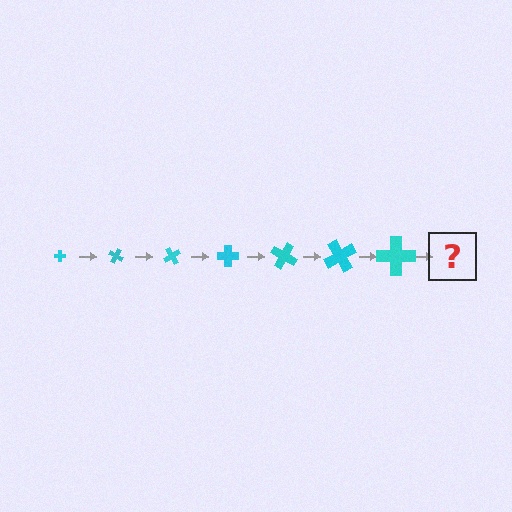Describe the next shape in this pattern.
It should be a cross, larger than the previous one and rotated 210 degrees from the start.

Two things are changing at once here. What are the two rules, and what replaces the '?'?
The two rules are that the cross grows larger each step and it rotates 30 degrees each step. The '?' should be a cross, larger than the previous one and rotated 210 degrees from the start.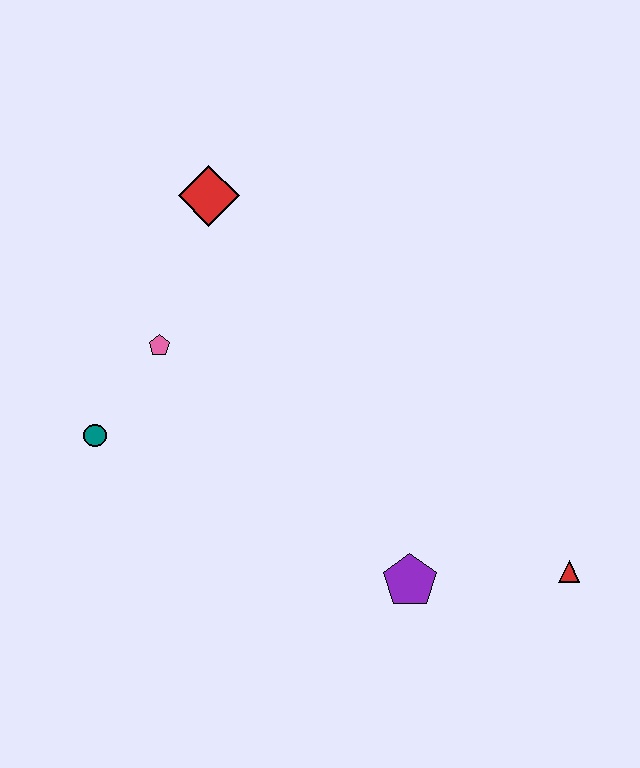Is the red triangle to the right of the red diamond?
Yes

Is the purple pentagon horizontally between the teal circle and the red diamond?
No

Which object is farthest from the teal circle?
The red triangle is farthest from the teal circle.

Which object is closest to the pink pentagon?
The teal circle is closest to the pink pentagon.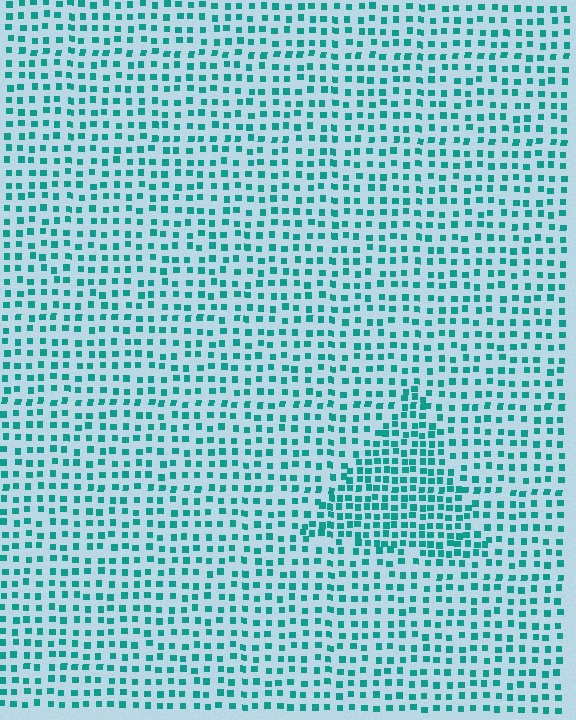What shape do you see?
I see a triangle.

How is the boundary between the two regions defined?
The boundary is defined by a change in element density (approximately 1.8x ratio). All elements are the same color, size, and shape.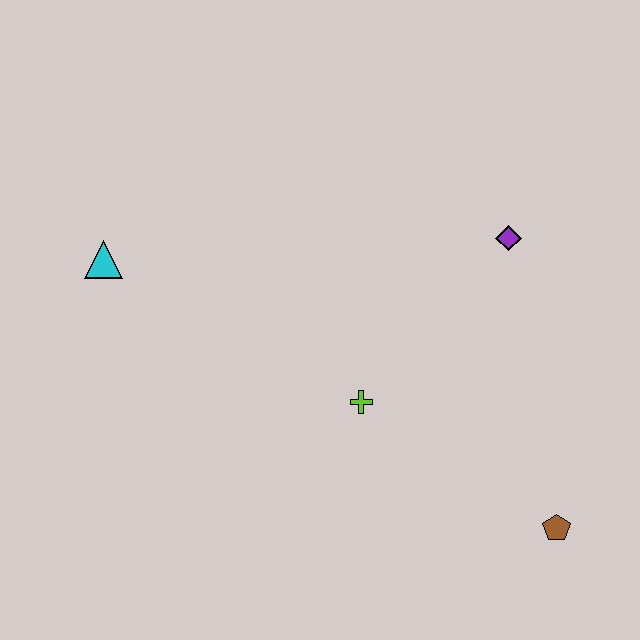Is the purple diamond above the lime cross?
Yes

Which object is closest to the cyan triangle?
The lime cross is closest to the cyan triangle.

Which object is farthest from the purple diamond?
The cyan triangle is farthest from the purple diamond.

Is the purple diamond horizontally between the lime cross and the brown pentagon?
Yes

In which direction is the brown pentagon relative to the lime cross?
The brown pentagon is to the right of the lime cross.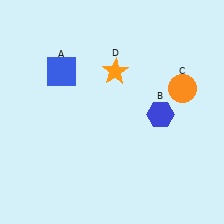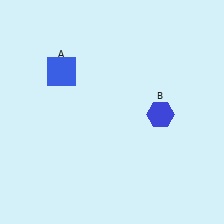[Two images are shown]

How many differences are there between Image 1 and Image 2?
There are 2 differences between the two images.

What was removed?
The orange star (D), the orange circle (C) were removed in Image 2.